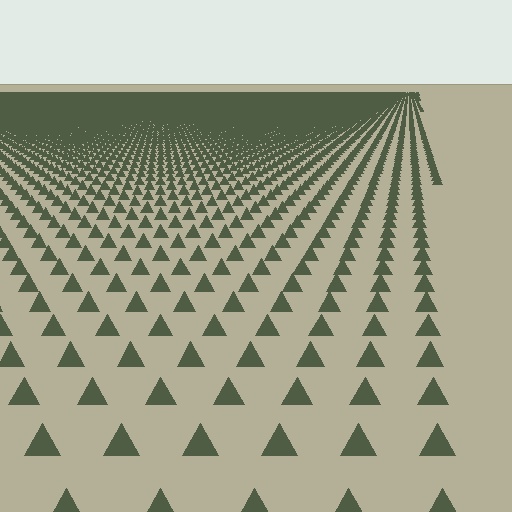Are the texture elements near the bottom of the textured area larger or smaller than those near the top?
Larger. Near the bottom, elements are closer to the viewer and appear at a bigger on-screen size.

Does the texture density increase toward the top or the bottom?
Density increases toward the top.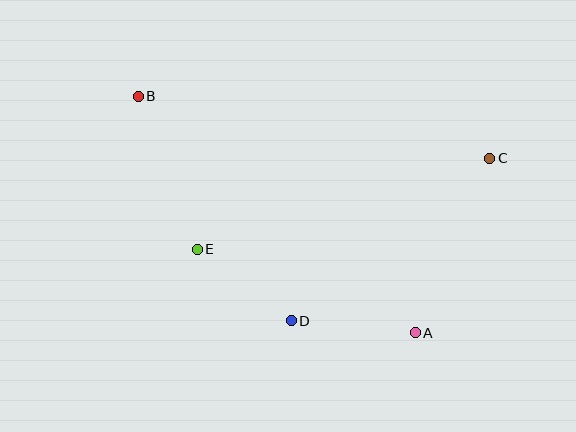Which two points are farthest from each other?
Points A and B are farthest from each other.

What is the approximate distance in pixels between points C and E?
The distance between C and E is approximately 306 pixels.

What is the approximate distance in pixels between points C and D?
The distance between C and D is approximately 256 pixels.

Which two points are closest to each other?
Points D and E are closest to each other.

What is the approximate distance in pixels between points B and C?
The distance between B and C is approximately 357 pixels.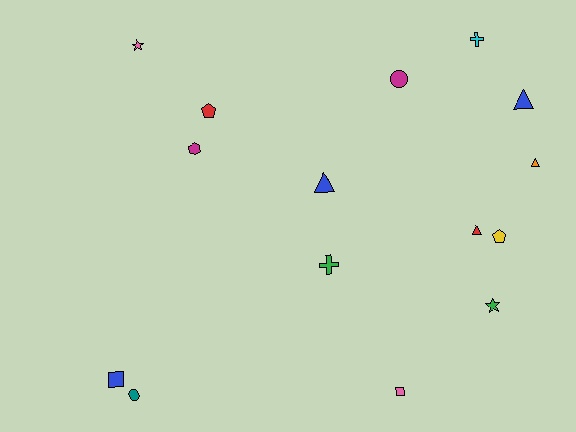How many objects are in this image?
There are 15 objects.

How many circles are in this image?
There are 2 circles.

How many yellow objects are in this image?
There is 1 yellow object.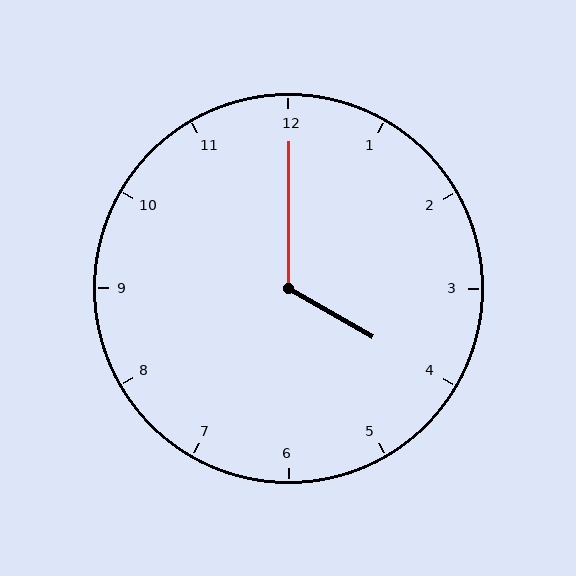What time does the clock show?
4:00.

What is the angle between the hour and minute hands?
Approximately 120 degrees.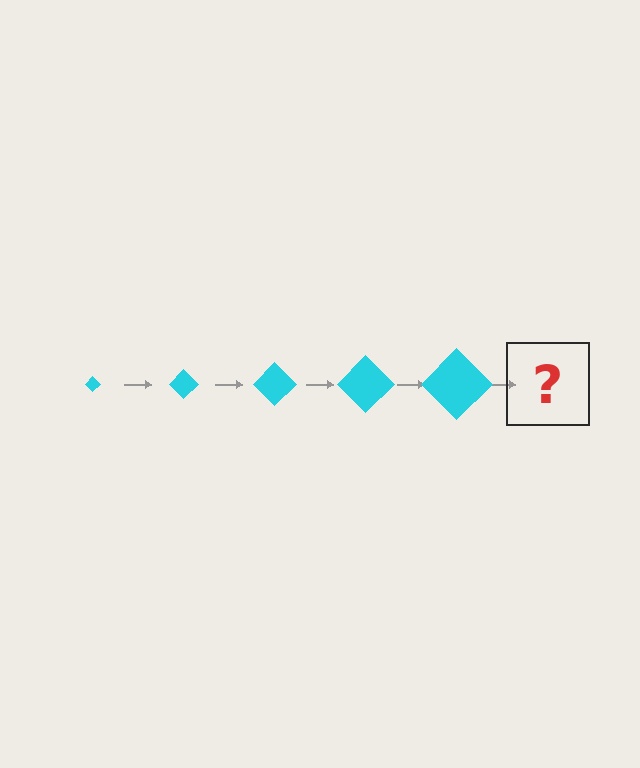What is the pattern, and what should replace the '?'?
The pattern is that the diamond gets progressively larger each step. The '?' should be a cyan diamond, larger than the previous one.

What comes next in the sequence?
The next element should be a cyan diamond, larger than the previous one.